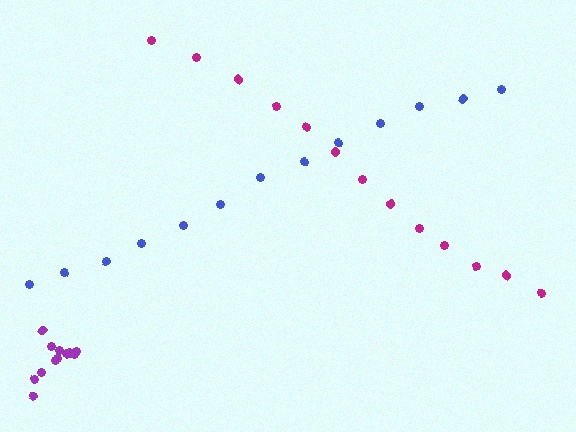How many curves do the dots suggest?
There are 3 distinct paths.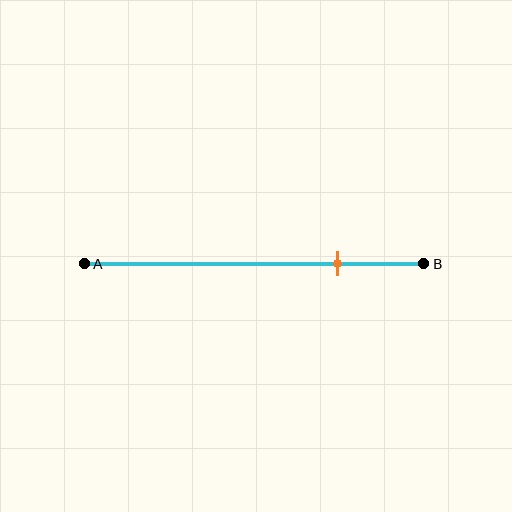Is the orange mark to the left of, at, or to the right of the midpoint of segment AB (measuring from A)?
The orange mark is to the right of the midpoint of segment AB.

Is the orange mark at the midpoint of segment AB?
No, the mark is at about 75% from A, not at the 50% midpoint.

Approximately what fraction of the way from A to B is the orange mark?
The orange mark is approximately 75% of the way from A to B.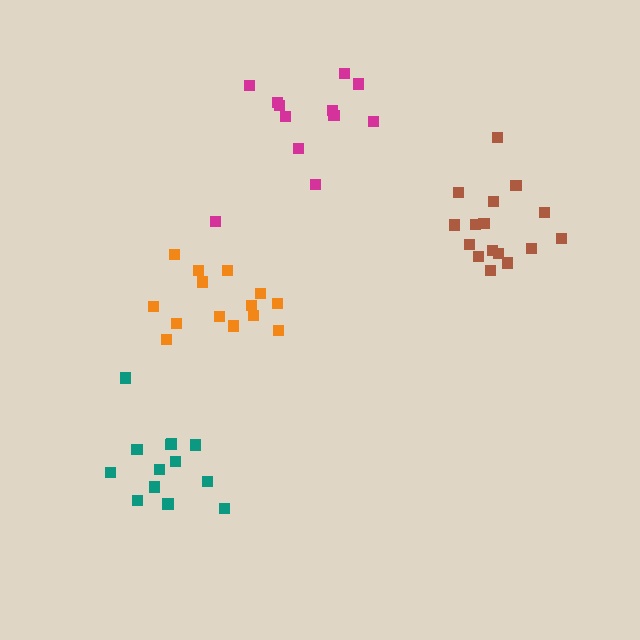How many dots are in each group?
Group 1: 12 dots, Group 2: 14 dots, Group 3: 16 dots, Group 4: 13 dots (55 total).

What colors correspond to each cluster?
The clusters are colored: magenta, orange, brown, teal.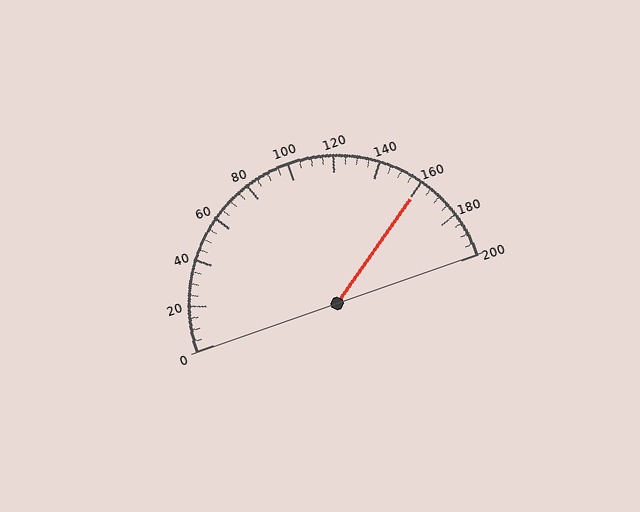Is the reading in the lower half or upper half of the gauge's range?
The reading is in the upper half of the range (0 to 200).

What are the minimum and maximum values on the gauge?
The gauge ranges from 0 to 200.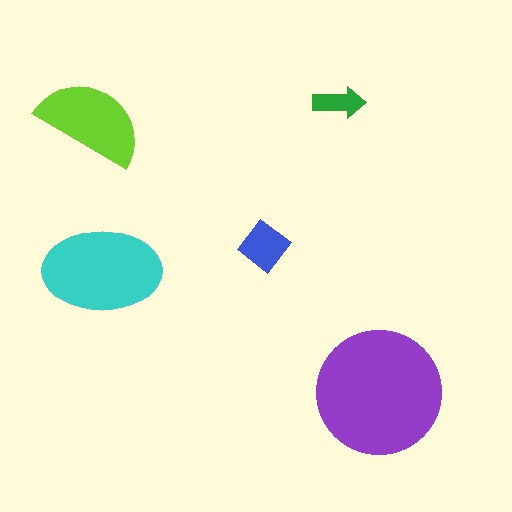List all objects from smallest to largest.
The green arrow, the blue diamond, the lime semicircle, the cyan ellipse, the purple circle.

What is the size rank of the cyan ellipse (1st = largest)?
2nd.